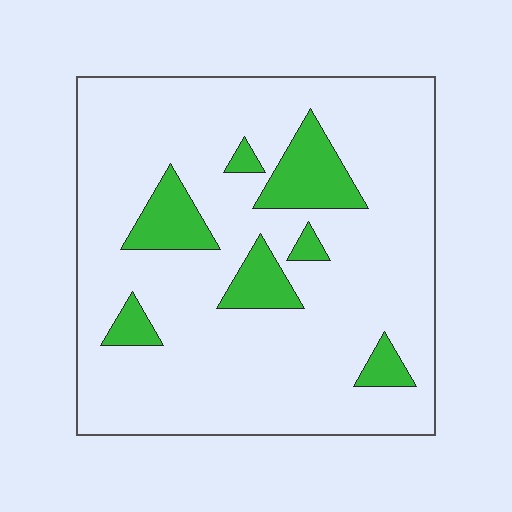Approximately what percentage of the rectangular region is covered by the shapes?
Approximately 15%.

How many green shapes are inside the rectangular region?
7.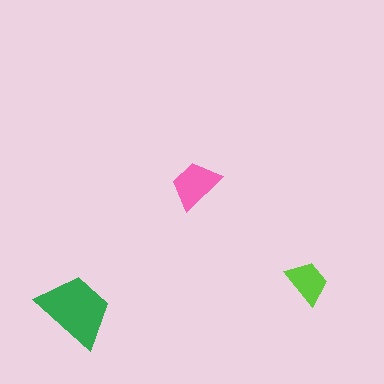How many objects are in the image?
There are 3 objects in the image.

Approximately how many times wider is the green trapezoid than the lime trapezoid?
About 1.5 times wider.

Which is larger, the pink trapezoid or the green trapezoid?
The green one.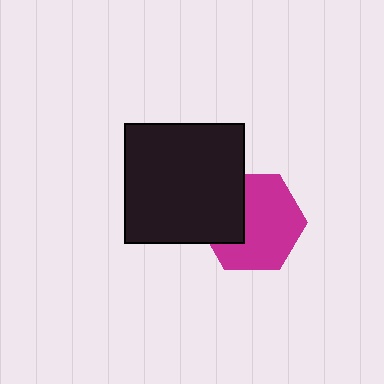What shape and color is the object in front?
The object in front is a black square.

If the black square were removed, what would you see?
You would see the complete magenta hexagon.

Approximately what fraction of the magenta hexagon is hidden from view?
Roughly 32% of the magenta hexagon is hidden behind the black square.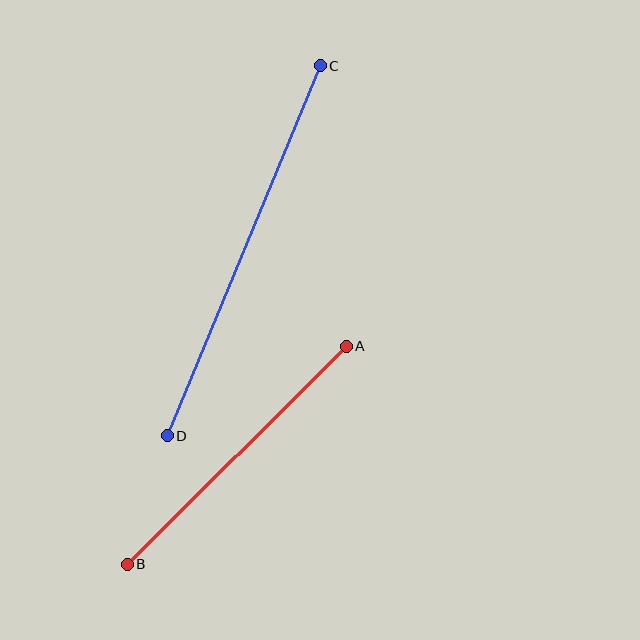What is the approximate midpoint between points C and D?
The midpoint is at approximately (244, 251) pixels.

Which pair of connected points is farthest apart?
Points C and D are farthest apart.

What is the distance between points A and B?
The distance is approximately 309 pixels.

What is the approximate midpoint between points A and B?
The midpoint is at approximately (237, 455) pixels.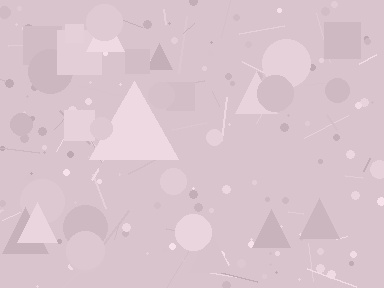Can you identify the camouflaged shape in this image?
The camouflaged shape is a triangle.